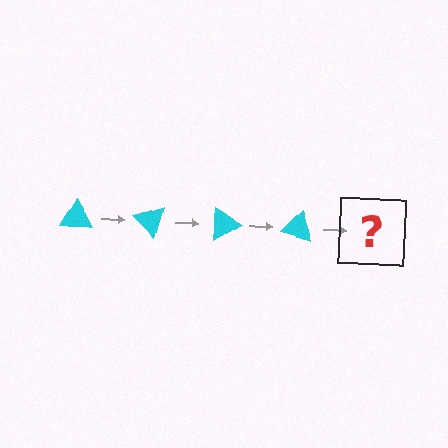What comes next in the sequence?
The next element should be a cyan triangle rotated 180 degrees.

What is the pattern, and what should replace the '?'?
The pattern is that the triangle rotates 45 degrees each step. The '?' should be a cyan triangle rotated 180 degrees.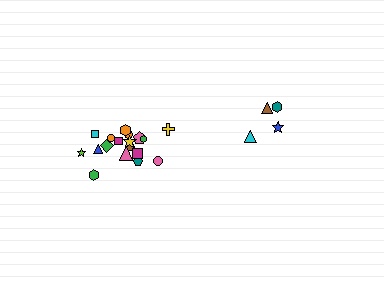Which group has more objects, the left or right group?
The left group.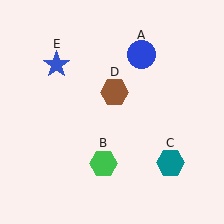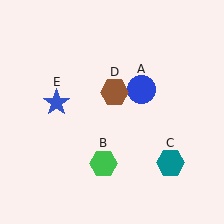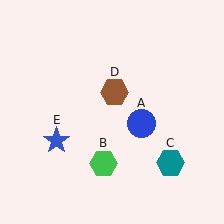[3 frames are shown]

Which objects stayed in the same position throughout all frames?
Green hexagon (object B) and teal hexagon (object C) and brown hexagon (object D) remained stationary.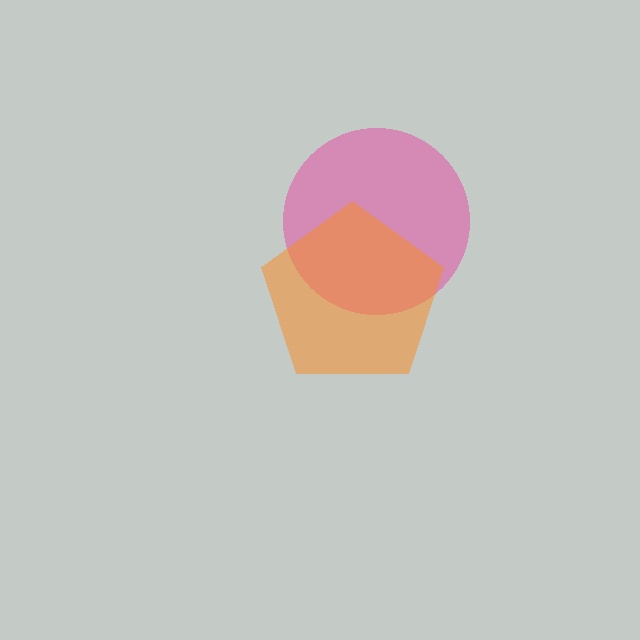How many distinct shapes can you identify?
There are 2 distinct shapes: a pink circle, an orange pentagon.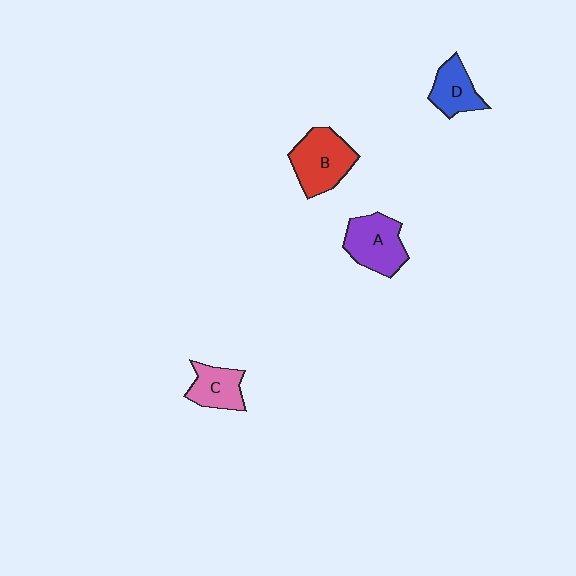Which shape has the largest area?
Shape B (red).